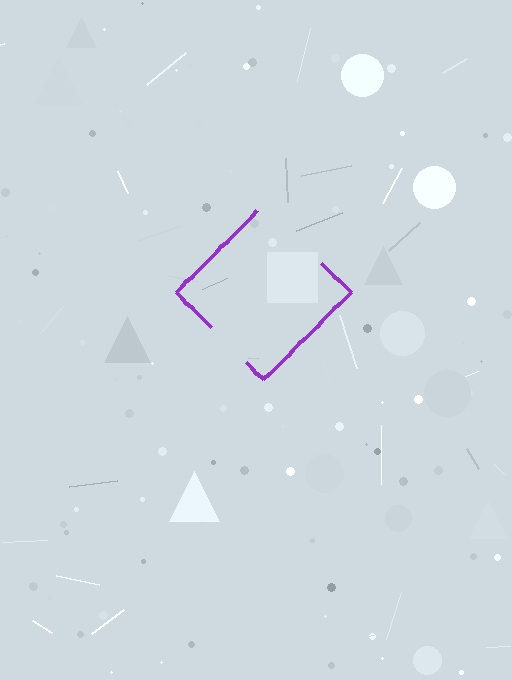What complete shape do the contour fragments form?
The contour fragments form a diamond.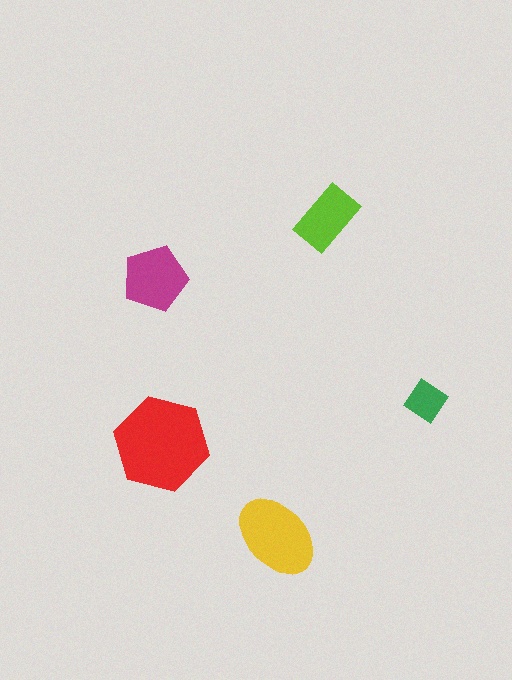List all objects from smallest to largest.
The green diamond, the lime rectangle, the magenta pentagon, the yellow ellipse, the red hexagon.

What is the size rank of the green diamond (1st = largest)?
5th.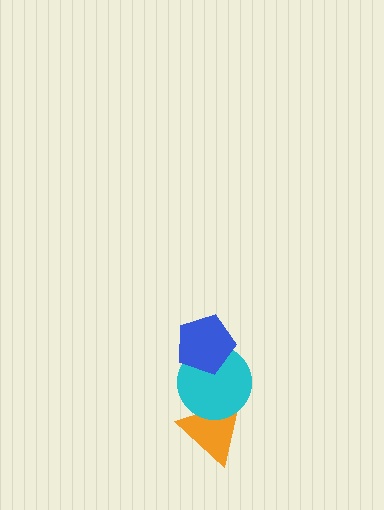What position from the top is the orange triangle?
The orange triangle is 3rd from the top.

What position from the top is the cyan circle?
The cyan circle is 2nd from the top.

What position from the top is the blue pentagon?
The blue pentagon is 1st from the top.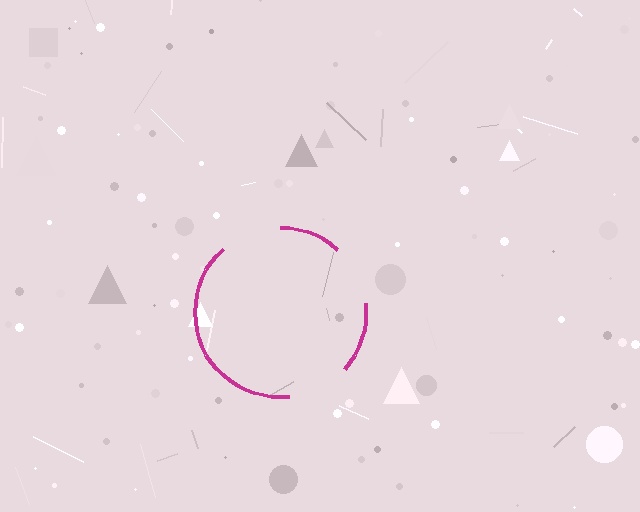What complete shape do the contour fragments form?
The contour fragments form a circle.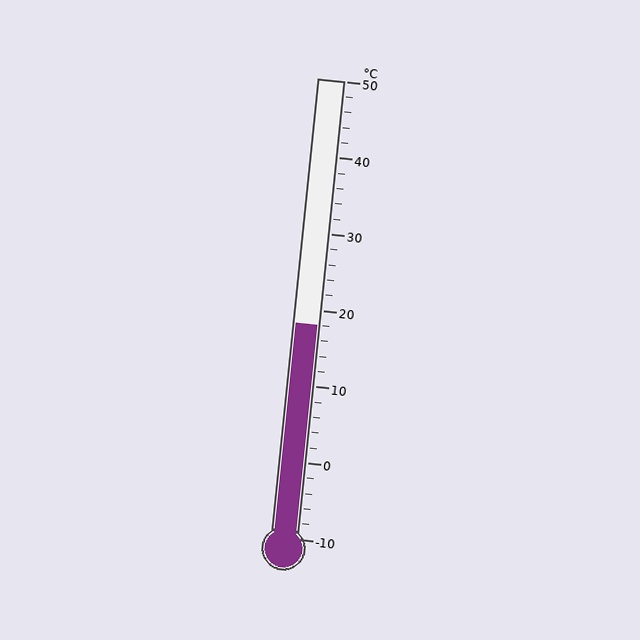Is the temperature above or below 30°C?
The temperature is below 30°C.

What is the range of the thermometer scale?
The thermometer scale ranges from -10°C to 50°C.